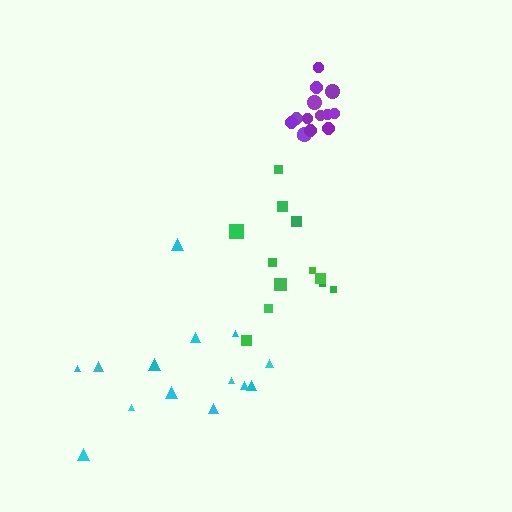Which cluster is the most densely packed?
Purple.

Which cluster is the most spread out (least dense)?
Cyan.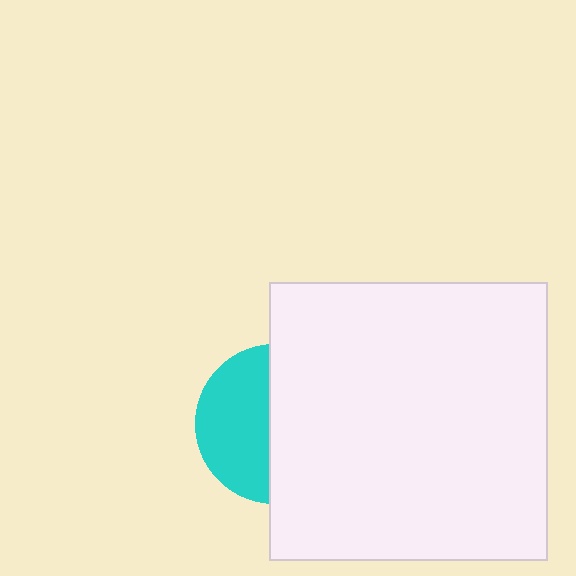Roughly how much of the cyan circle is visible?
About half of it is visible (roughly 46%).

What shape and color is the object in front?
The object in front is a white square.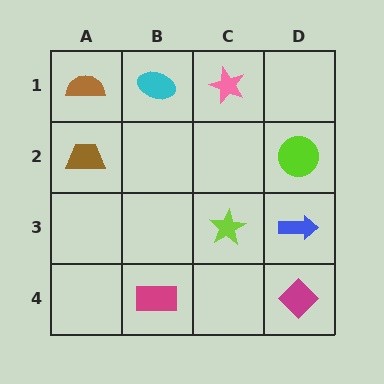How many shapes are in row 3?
2 shapes.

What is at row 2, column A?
A brown trapezoid.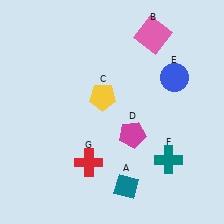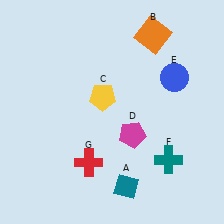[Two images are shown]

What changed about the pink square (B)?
In Image 1, B is pink. In Image 2, it changed to orange.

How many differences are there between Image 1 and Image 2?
There is 1 difference between the two images.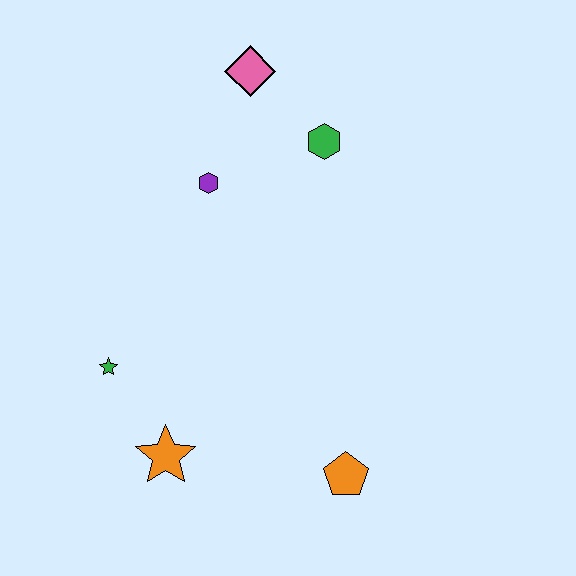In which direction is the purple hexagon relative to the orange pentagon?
The purple hexagon is above the orange pentagon.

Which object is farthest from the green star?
The pink diamond is farthest from the green star.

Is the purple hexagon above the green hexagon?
No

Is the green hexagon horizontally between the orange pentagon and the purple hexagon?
Yes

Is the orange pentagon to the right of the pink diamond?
Yes